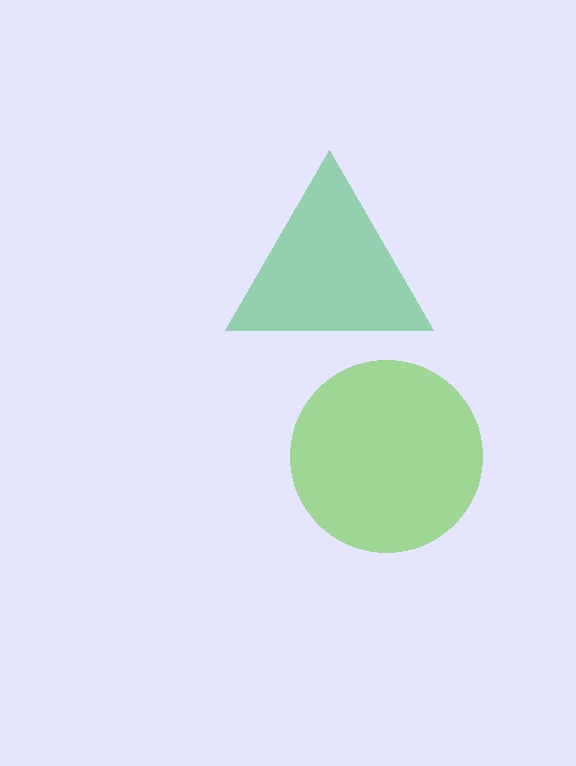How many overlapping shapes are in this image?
There are 2 overlapping shapes in the image.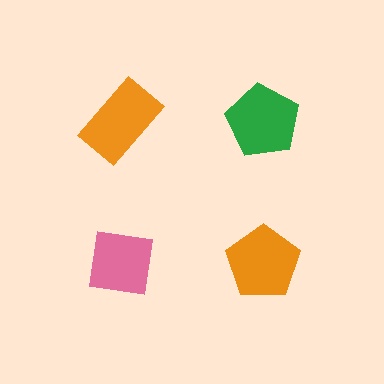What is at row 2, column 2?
An orange pentagon.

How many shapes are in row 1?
2 shapes.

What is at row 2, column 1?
A pink square.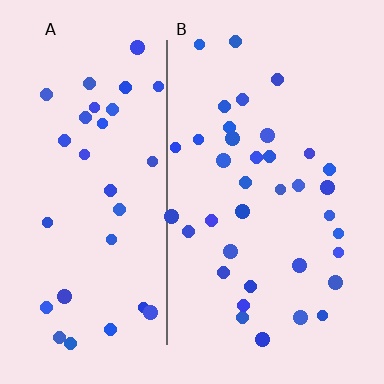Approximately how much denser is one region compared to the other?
Approximately 1.1× — region B over region A.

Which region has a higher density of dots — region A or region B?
B (the right).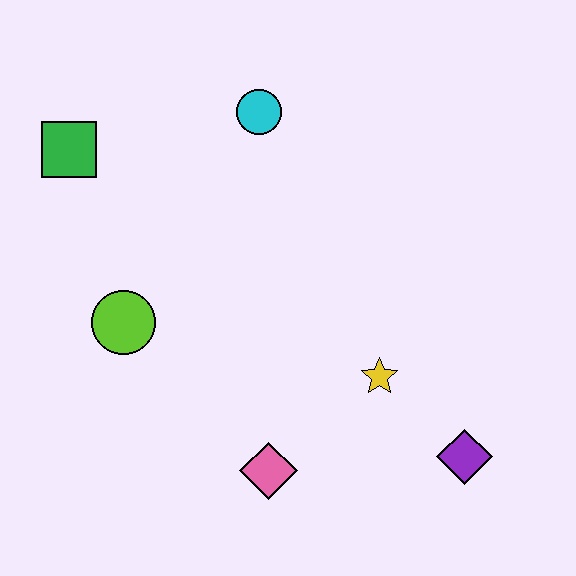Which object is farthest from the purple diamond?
The green square is farthest from the purple diamond.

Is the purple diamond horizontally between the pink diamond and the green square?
No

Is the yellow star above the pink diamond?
Yes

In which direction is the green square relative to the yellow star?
The green square is to the left of the yellow star.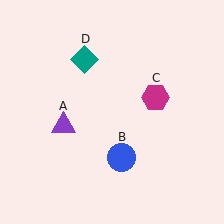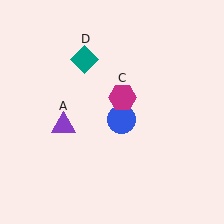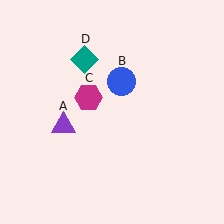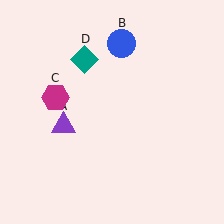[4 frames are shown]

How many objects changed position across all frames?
2 objects changed position: blue circle (object B), magenta hexagon (object C).